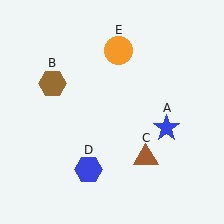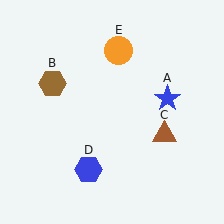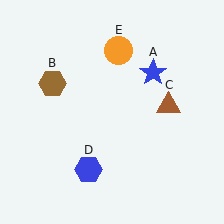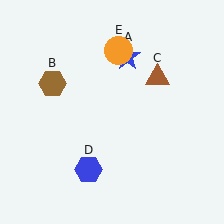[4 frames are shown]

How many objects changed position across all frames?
2 objects changed position: blue star (object A), brown triangle (object C).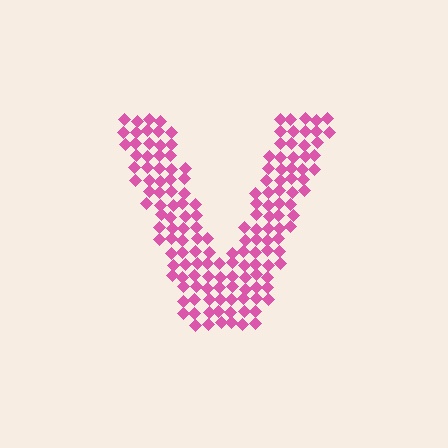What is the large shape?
The large shape is the letter V.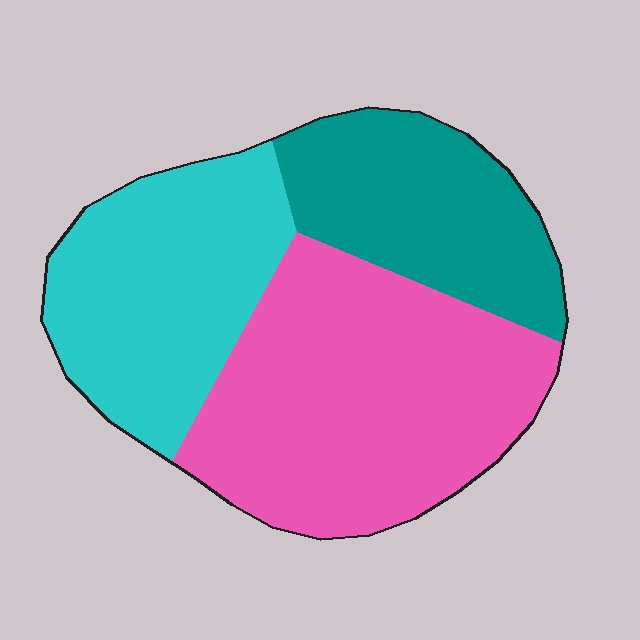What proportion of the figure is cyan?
Cyan covers 30% of the figure.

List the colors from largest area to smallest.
From largest to smallest: pink, cyan, teal.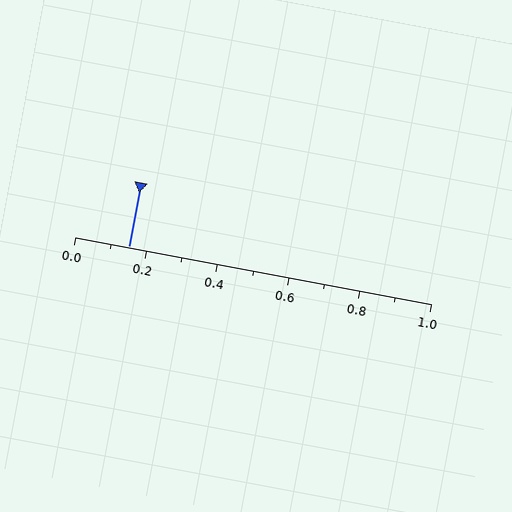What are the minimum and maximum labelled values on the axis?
The axis runs from 0.0 to 1.0.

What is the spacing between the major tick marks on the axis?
The major ticks are spaced 0.2 apart.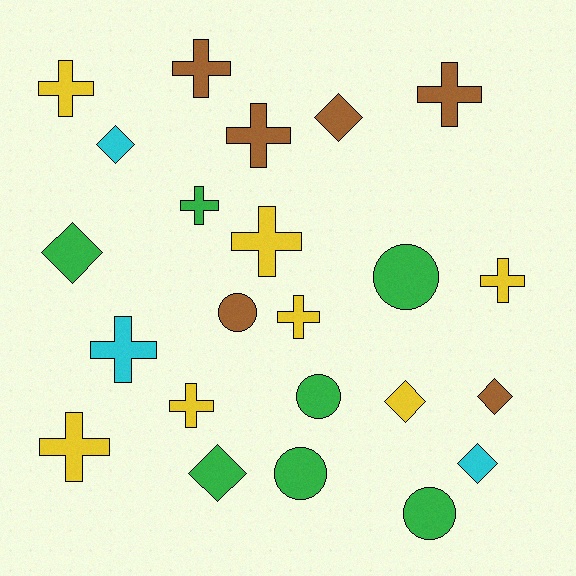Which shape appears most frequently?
Cross, with 11 objects.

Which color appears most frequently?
Yellow, with 7 objects.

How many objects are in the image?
There are 23 objects.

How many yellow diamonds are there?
There is 1 yellow diamond.